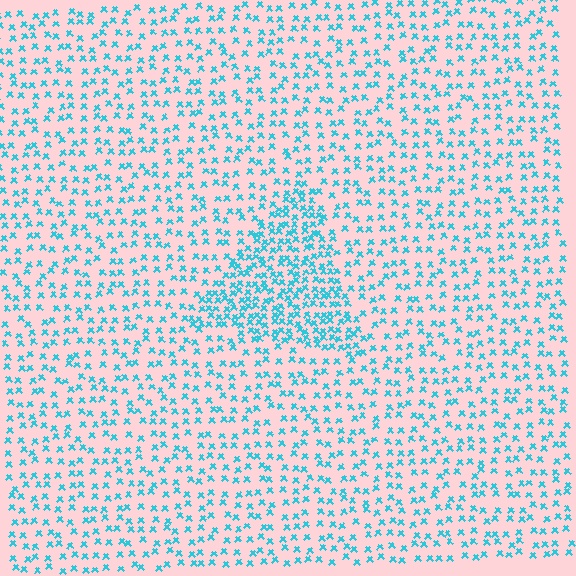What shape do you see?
I see a triangle.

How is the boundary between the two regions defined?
The boundary is defined by a change in element density (approximately 2.1x ratio). All elements are the same color, size, and shape.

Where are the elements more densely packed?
The elements are more densely packed inside the triangle boundary.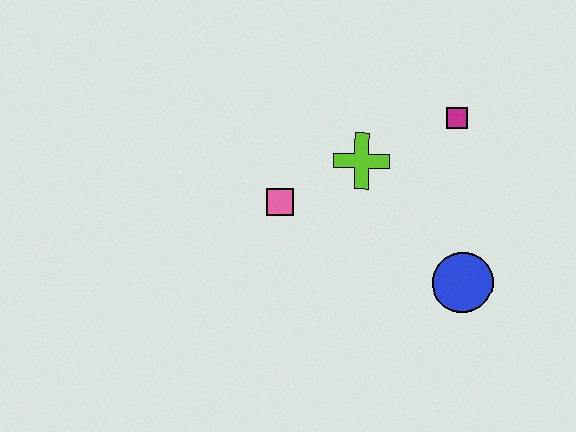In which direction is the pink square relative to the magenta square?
The pink square is to the left of the magenta square.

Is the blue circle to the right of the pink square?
Yes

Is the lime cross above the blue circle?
Yes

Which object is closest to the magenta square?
The lime cross is closest to the magenta square.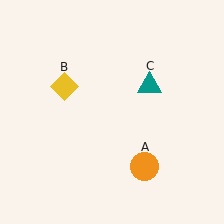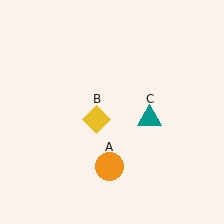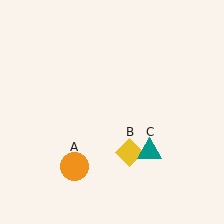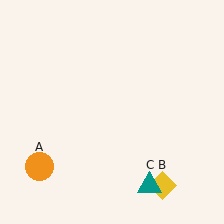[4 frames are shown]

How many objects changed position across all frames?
3 objects changed position: orange circle (object A), yellow diamond (object B), teal triangle (object C).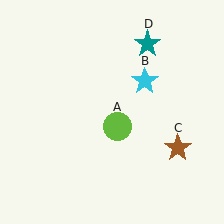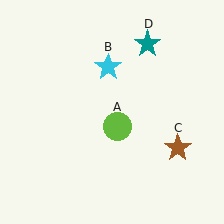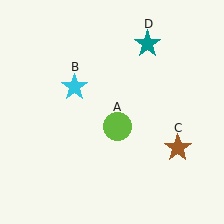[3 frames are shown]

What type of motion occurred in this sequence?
The cyan star (object B) rotated counterclockwise around the center of the scene.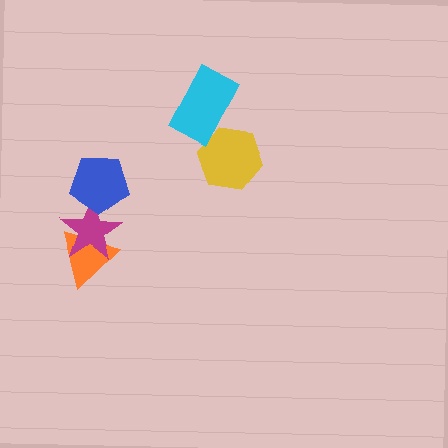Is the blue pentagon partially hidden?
No, no other shape covers it.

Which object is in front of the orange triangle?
The magenta star is in front of the orange triangle.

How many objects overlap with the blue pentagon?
1 object overlaps with the blue pentagon.